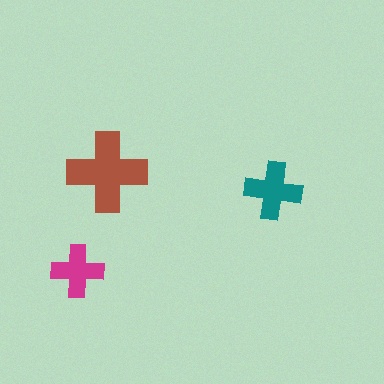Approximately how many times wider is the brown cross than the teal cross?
About 1.5 times wider.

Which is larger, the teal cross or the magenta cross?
The teal one.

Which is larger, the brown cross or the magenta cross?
The brown one.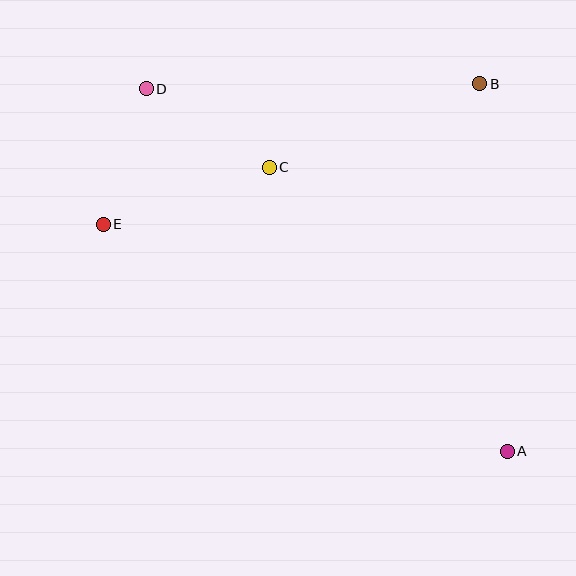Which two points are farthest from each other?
Points A and D are farthest from each other.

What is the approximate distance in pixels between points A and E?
The distance between A and E is approximately 463 pixels.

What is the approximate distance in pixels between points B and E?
The distance between B and E is approximately 402 pixels.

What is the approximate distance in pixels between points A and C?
The distance between A and C is approximately 371 pixels.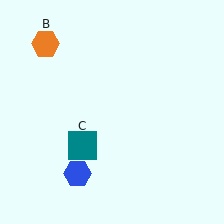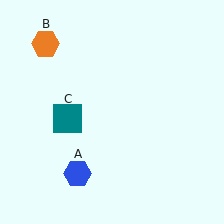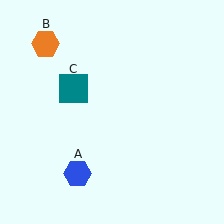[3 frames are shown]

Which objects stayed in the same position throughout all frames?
Blue hexagon (object A) and orange hexagon (object B) remained stationary.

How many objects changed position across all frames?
1 object changed position: teal square (object C).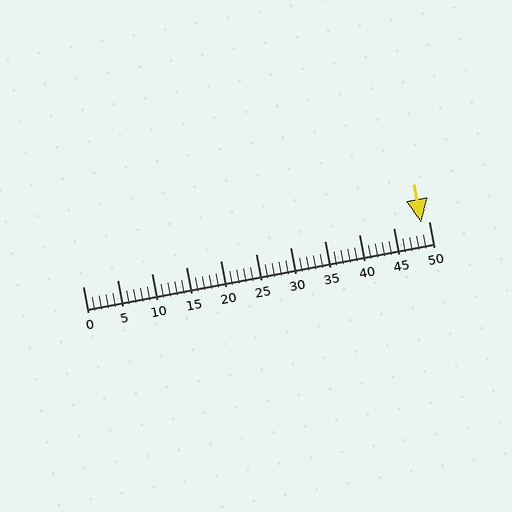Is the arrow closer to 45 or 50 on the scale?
The arrow is closer to 50.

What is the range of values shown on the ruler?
The ruler shows values from 0 to 50.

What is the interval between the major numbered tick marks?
The major tick marks are spaced 5 units apart.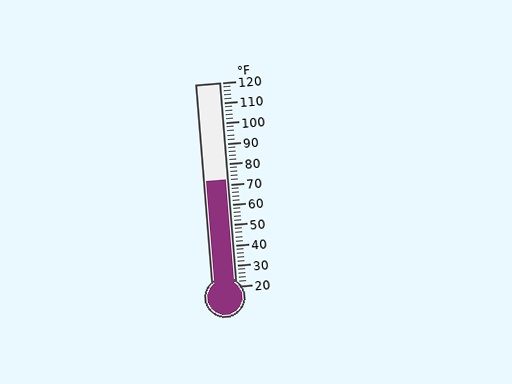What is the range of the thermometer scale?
The thermometer scale ranges from 20°F to 120°F.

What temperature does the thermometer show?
The thermometer shows approximately 72°F.